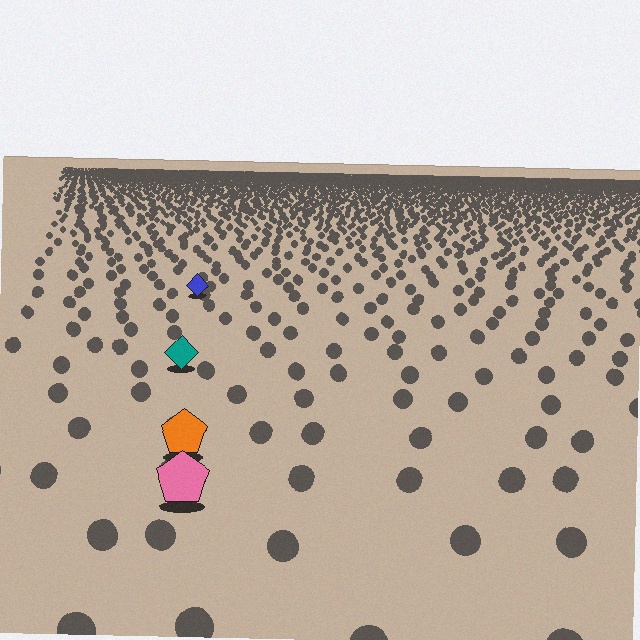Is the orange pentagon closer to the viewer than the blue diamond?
Yes. The orange pentagon is closer — you can tell from the texture gradient: the ground texture is coarser near it.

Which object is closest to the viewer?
The pink pentagon is closest. The texture marks near it are larger and more spread out.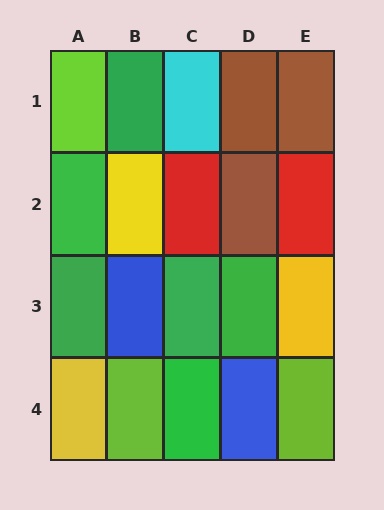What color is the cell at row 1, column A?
Lime.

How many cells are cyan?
1 cell is cyan.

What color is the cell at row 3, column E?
Yellow.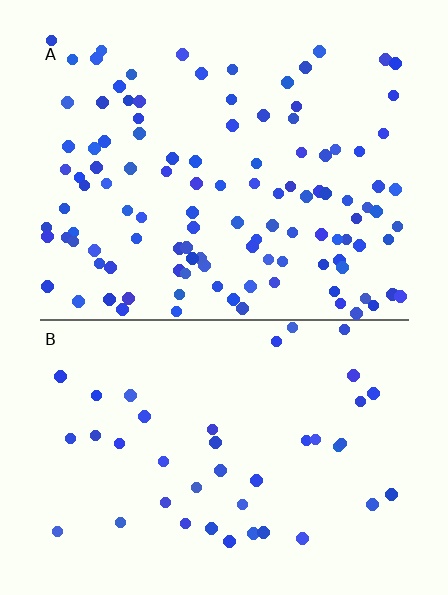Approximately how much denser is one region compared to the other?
Approximately 2.8× — region A over region B.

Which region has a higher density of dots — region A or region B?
A (the top).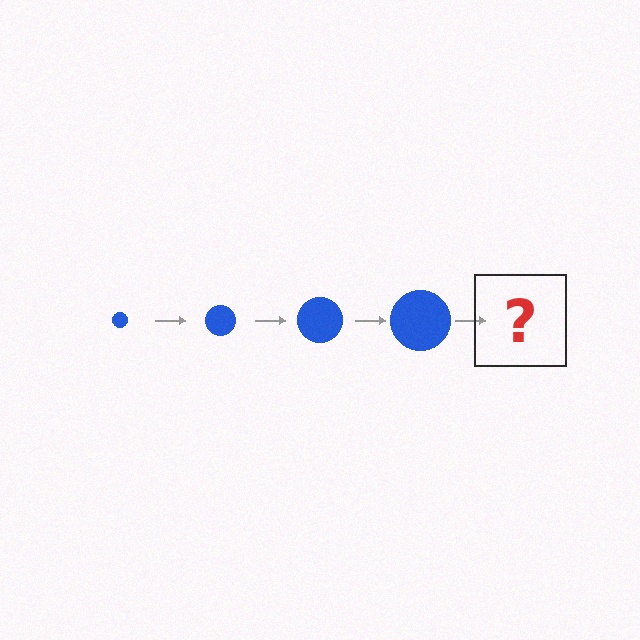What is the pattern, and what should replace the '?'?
The pattern is that the circle gets progressively larger each step. The '?' should be a blue circle, larger than the previous one.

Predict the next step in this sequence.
The next step is a blue circle, larger than the previous one.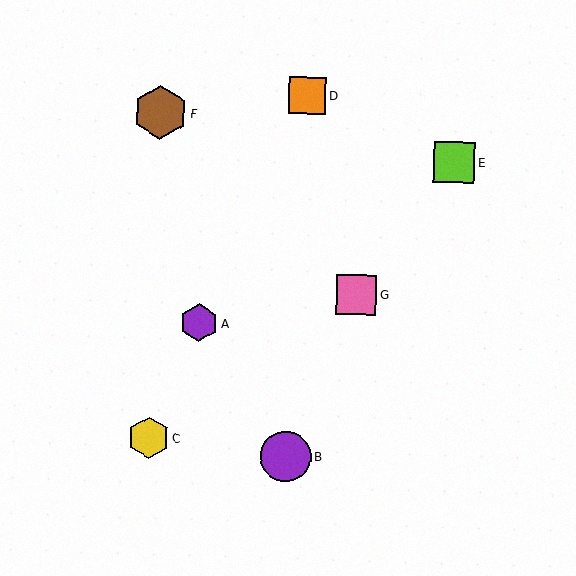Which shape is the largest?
The brown hexagon (labeled F) is the largest.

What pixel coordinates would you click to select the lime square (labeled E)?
Click at (455, 162) to select the lime square E.